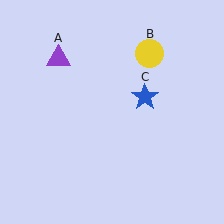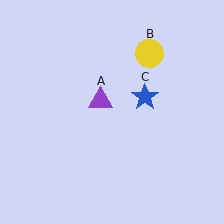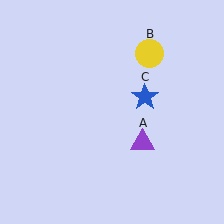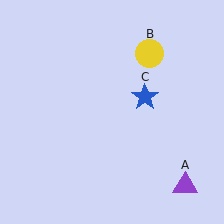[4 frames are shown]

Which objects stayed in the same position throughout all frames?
Yellow circle (object B) and blue star (object C) remained stationary.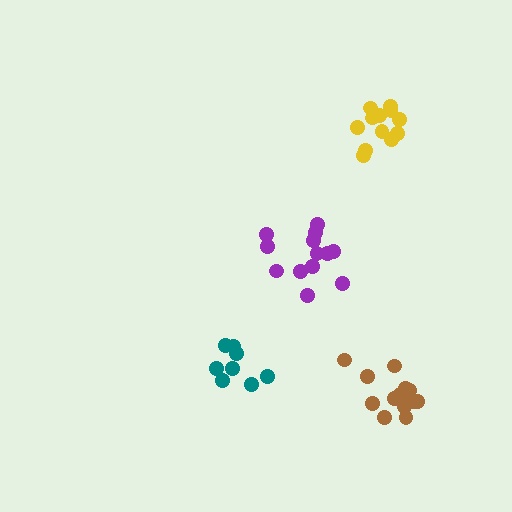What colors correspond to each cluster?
The clusters are colored: purple, yellow, teal, brown.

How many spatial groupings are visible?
There are 4 spatial groupings.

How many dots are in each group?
Group 1: 13 dots, Group 2: 12 dots, Group 3: 8 dots, Group 4: 13 dots (46 total).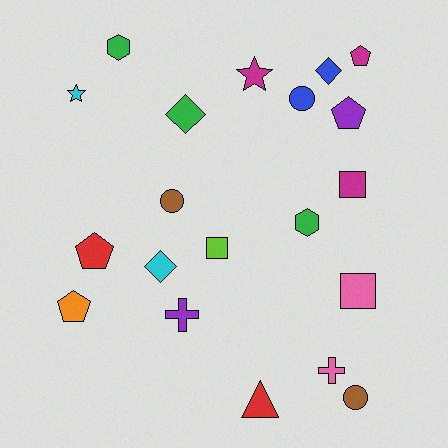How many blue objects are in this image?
There are 2 blue objects.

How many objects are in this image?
There are 20 objects.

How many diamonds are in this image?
There are 3 diamonds.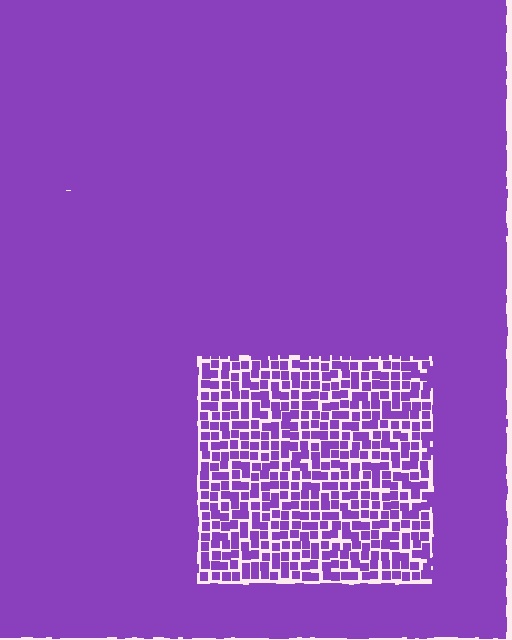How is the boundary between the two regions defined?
The boundary is defined by a change in element density (approximately 2.3x ratio). All elements are the same color, size, and shape.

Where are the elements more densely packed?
The elements are more densely packed outside the rectangle boundary.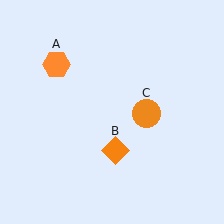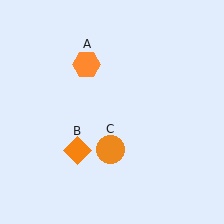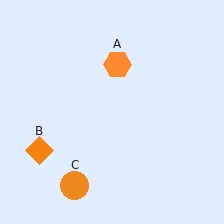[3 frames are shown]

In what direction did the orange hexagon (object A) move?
The orange hexagon (object A) moved right.